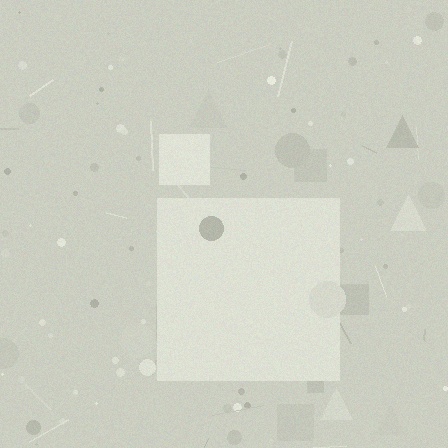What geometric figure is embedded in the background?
A square is embedded in the background.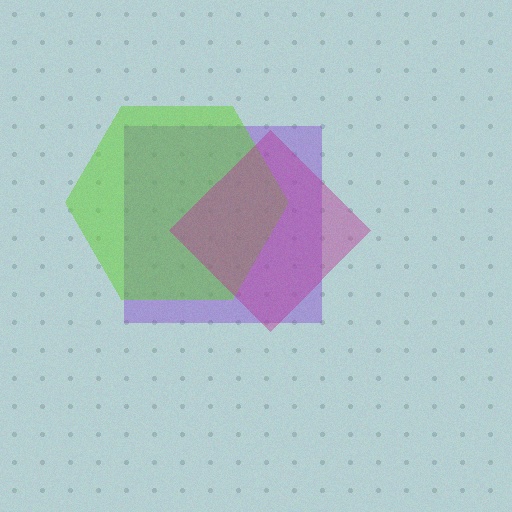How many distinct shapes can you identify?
There are 3 distinct shapes: a purple square, a lime hexagon, a magenta diamond.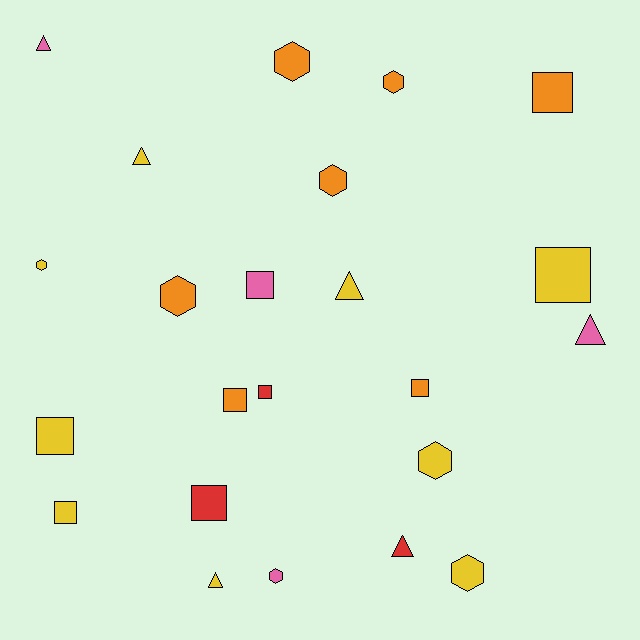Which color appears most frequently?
Yellow, with 9 objects.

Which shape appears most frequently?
Square, with 9 objects.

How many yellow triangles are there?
There are 3 yellow triangles.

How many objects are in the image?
There are 23 objects.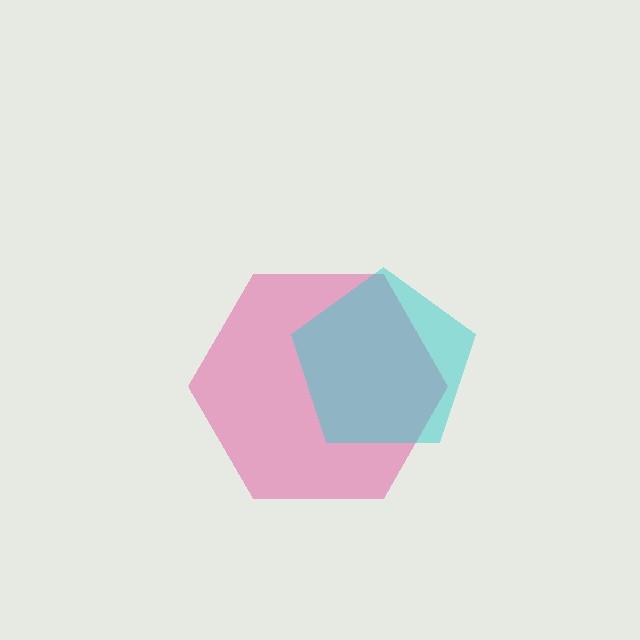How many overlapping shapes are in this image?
There are 2 overlapping shapes in the image.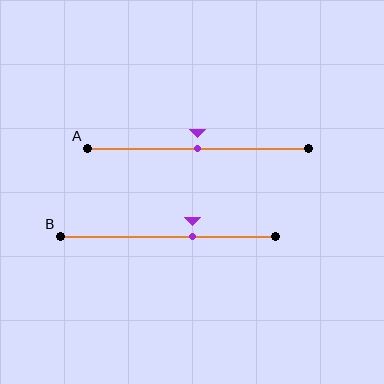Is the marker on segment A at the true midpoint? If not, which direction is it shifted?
Yes, the marker on segment A is at the true midpoint.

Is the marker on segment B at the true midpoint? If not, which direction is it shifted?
No, the marker on segment B is shifted to the right by about 11% of the segment length.